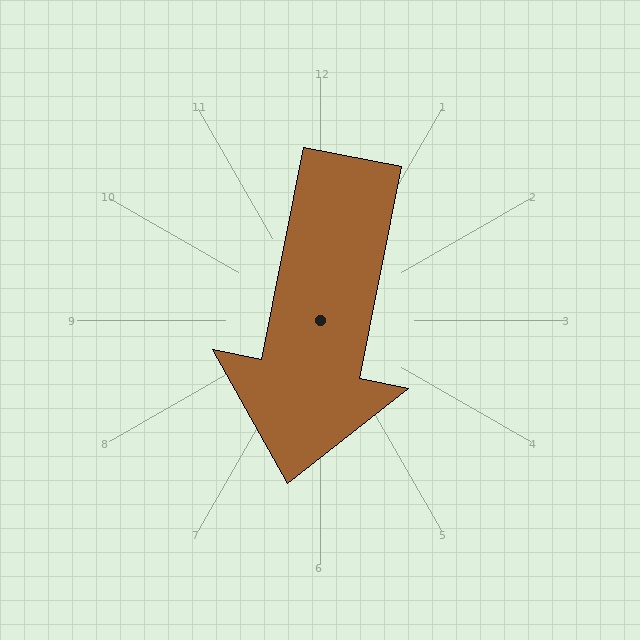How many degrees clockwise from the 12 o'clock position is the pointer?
Approximately 191 degrees.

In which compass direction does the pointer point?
South.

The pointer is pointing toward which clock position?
Roughly 6 o'clock.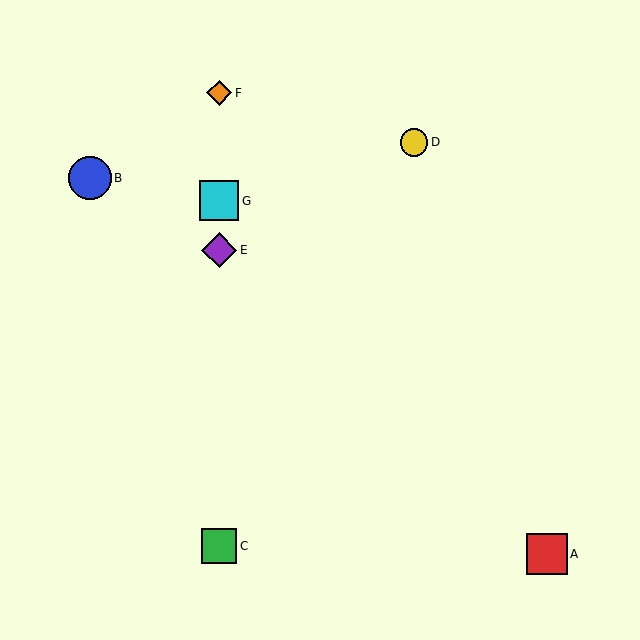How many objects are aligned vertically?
4 objects (C, E, F, G) are aligned vertically.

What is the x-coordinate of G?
Object G is at x≈219.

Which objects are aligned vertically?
Objects C, E, F, G are aligned vertically.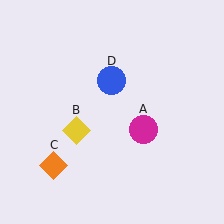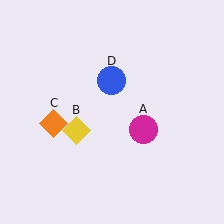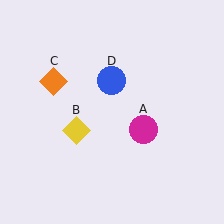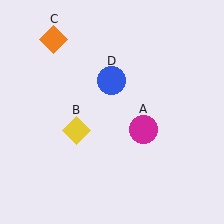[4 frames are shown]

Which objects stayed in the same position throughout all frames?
Magenta circle (object A) and yellow diamond (object B) and blue circle (object D) remained stationary.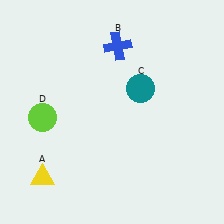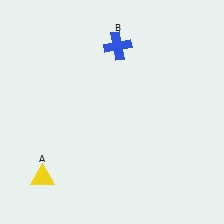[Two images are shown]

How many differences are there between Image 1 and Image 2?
There are 2 differences between the two images.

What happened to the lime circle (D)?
The lime circle (D) was removed in Image 2. It was in the bottom-left area of Image 1.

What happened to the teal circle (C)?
The teal circle (C) was removed in Image 2. It was in the top-right area of Image 1.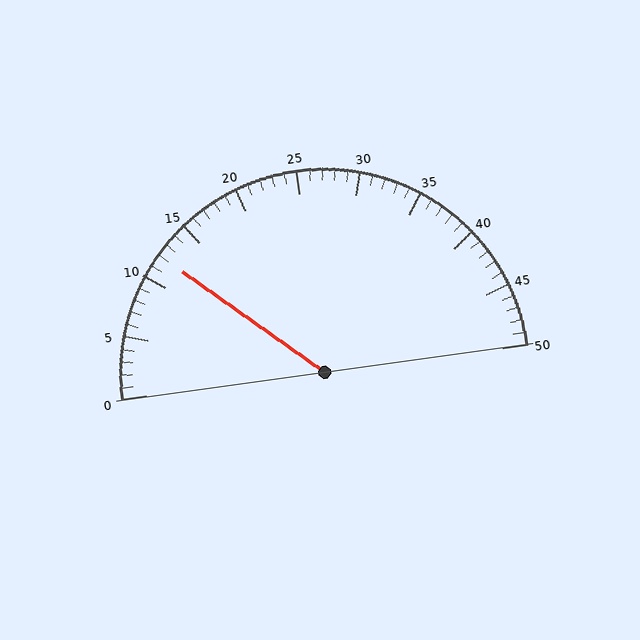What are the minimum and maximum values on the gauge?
The gauge ranges from 0 to 50.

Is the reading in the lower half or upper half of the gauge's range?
The reading is in the lower half of the range (0 to 50).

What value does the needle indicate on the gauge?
The needle indicates approximately 12.